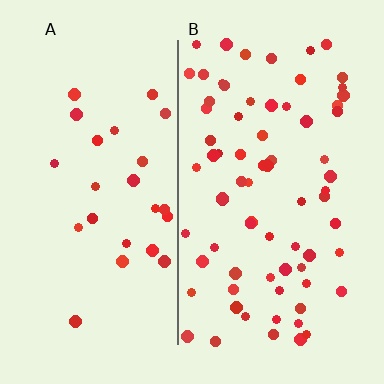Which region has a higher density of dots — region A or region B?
B (the right).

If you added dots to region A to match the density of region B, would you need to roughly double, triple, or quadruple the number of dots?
Approximately triple.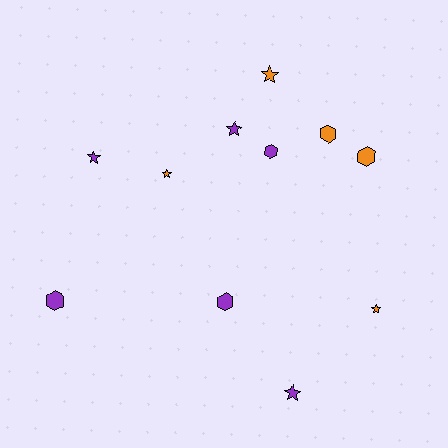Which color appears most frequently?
Purple, with 6 objects.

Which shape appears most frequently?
Star, with 6 objects.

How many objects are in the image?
There are 11 objects.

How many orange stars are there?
There are 3 orange stars.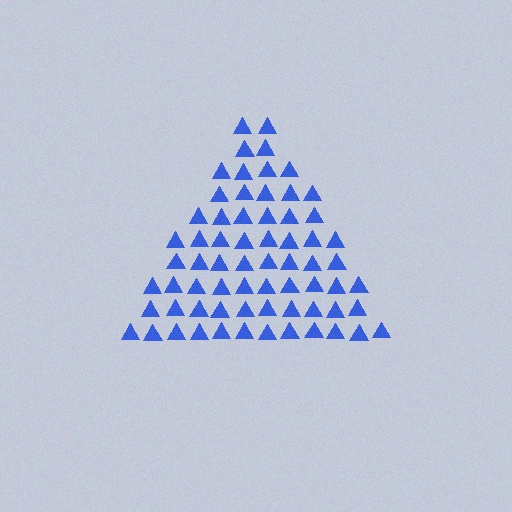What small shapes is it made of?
It is made of small triangles.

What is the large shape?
The large shape is a triangle.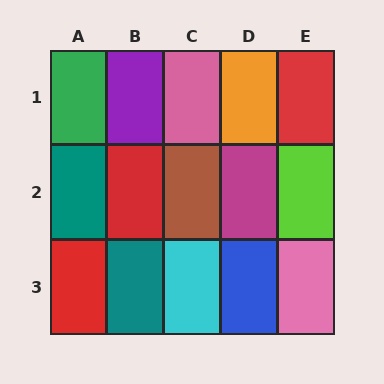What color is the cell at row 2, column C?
Brown.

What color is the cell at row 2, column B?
Red.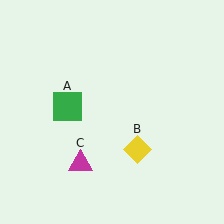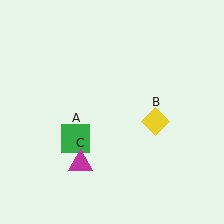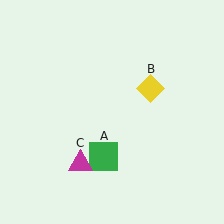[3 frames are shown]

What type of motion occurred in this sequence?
The green square (object A), yellow diamond (object B) rotated counterclockwise around the center of the scene.